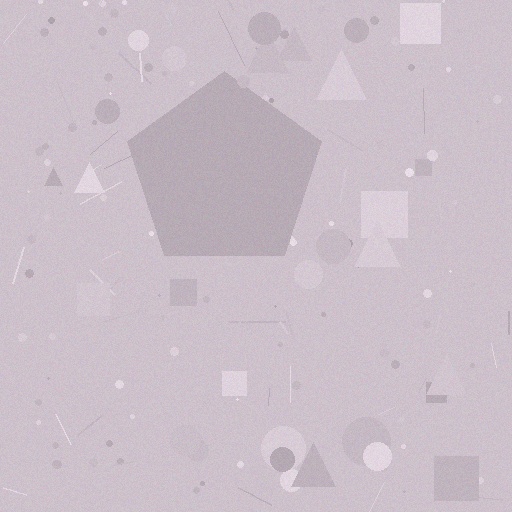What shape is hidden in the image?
A pentagon is hidden in the image.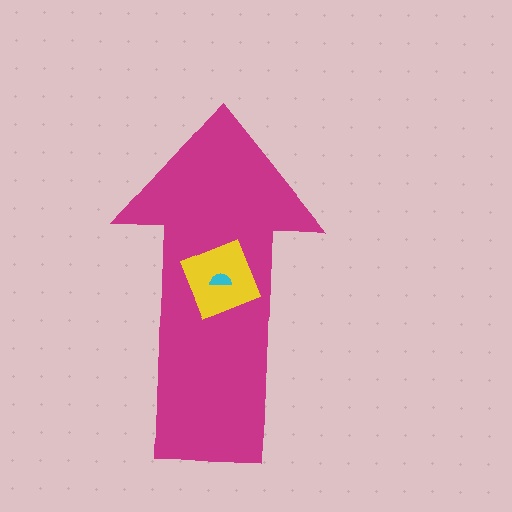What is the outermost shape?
The magenta arrow.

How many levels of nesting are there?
3.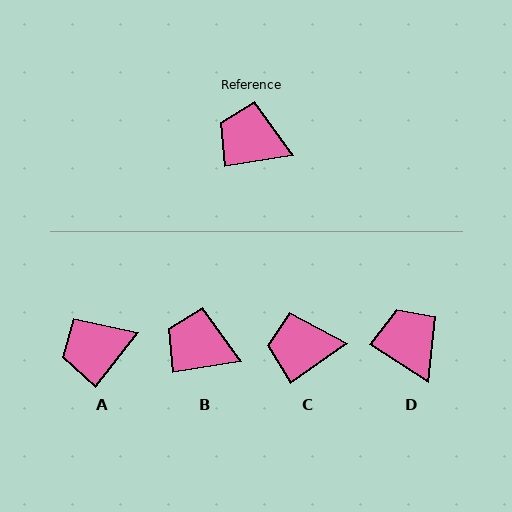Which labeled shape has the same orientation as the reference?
B.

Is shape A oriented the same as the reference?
No, it is off by about 43 degrees.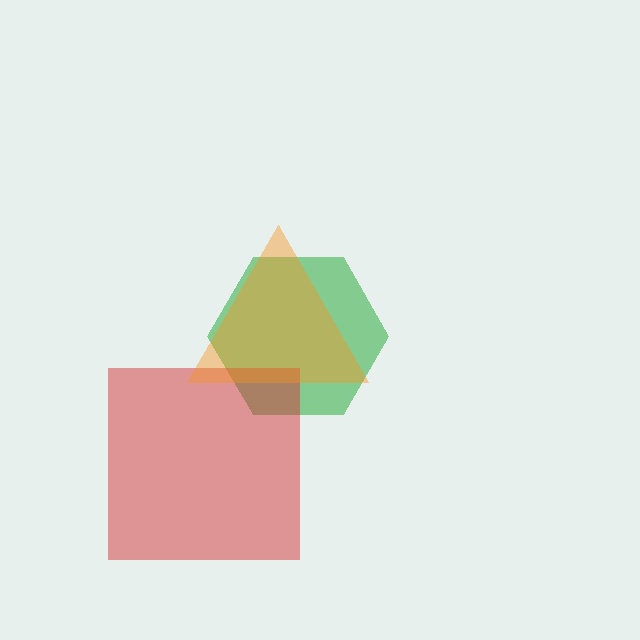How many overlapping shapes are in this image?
There are 3 overlapping shapes in the image.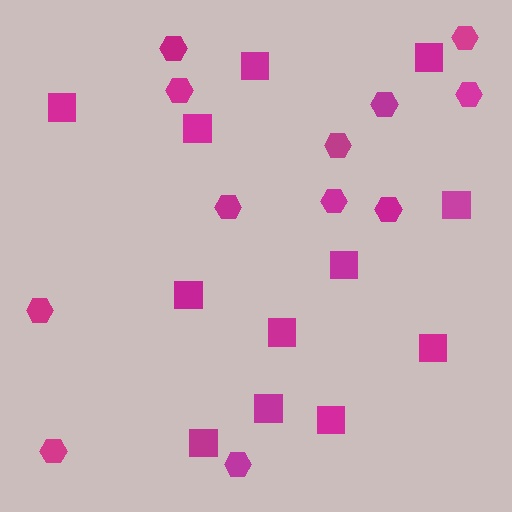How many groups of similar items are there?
There are 2 groups: one group of squares (12) and one group of hexagons (12).